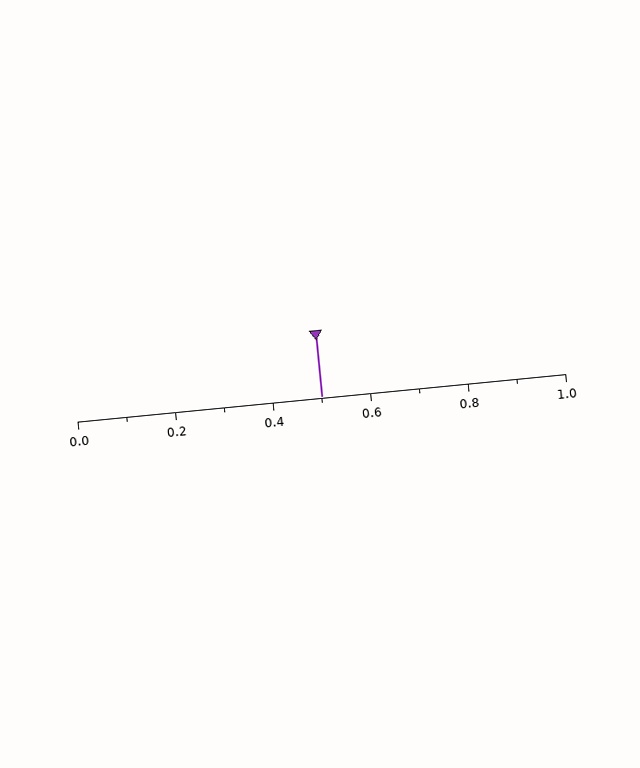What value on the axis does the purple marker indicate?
The marker indicates approximately 0.5.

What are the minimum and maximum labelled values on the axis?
The axis runs from 0.0 to 1.0.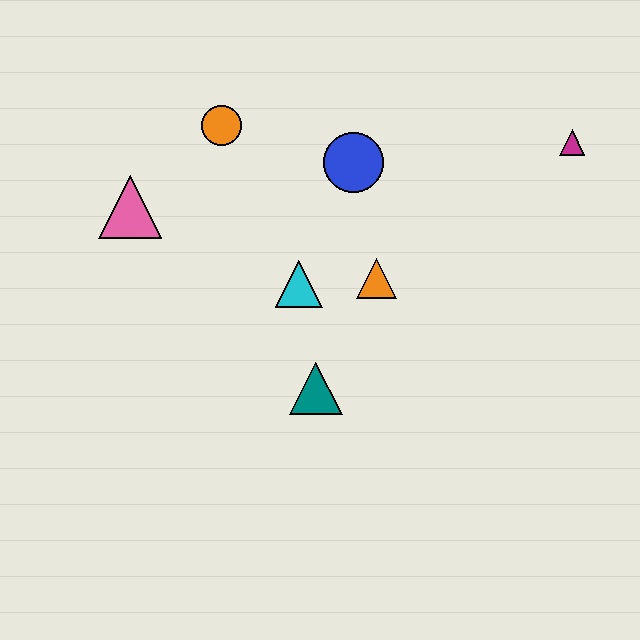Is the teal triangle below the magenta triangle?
Yes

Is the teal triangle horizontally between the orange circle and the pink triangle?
No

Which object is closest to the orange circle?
The pink triangle is closest to the orange circle.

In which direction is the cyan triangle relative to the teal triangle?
The cyan triangle is above the teal triangle.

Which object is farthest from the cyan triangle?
The magenta triangle is farthest from the cyan triangle.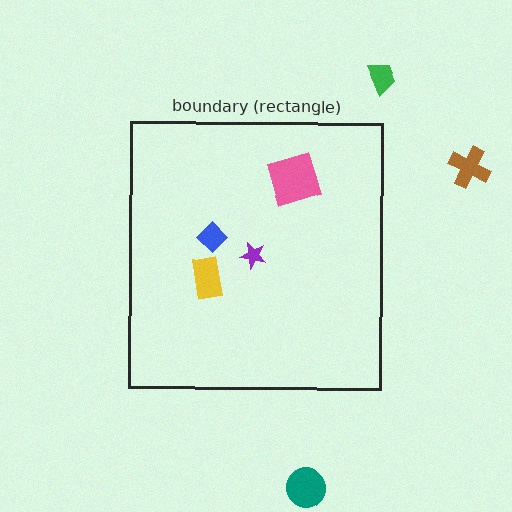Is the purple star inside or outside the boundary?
Inside.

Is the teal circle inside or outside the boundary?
Outside.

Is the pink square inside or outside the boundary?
Inside.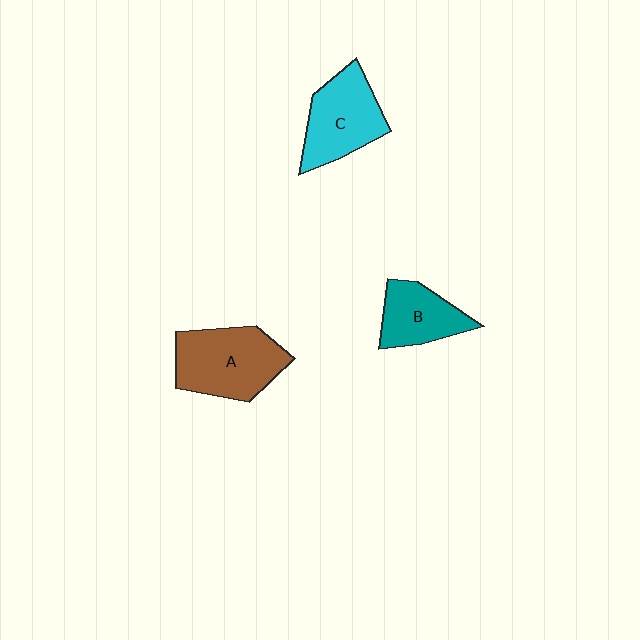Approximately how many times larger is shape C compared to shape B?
Approximately 1.3 times.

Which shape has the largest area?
Shape A (brown).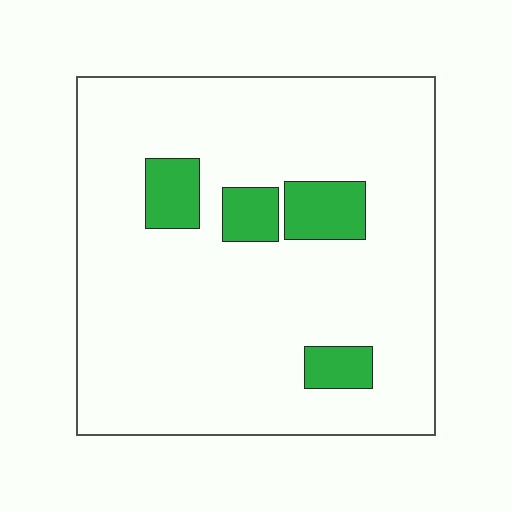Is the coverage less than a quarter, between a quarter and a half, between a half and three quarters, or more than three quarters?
Less than a quarter.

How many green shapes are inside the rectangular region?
4.